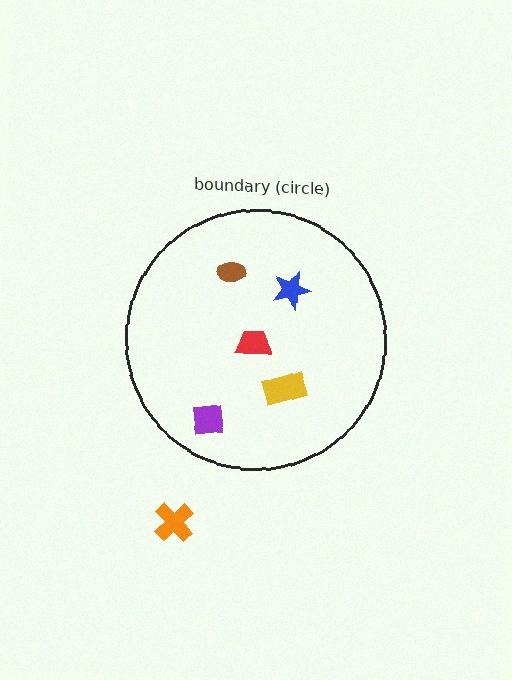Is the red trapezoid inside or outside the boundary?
Inside.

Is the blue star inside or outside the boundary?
Inside.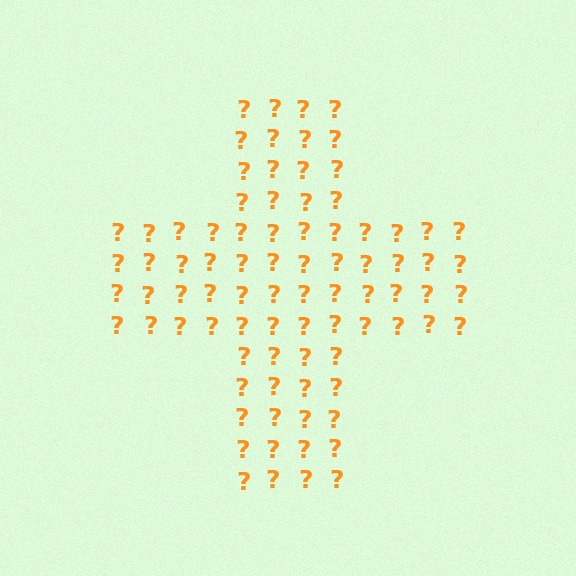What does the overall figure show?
The overall figure shows a cross.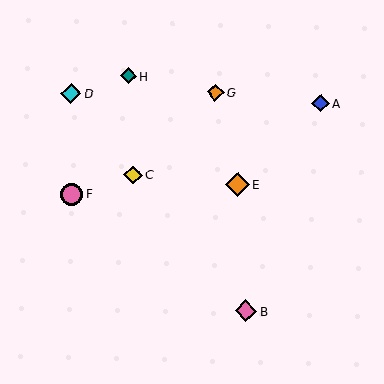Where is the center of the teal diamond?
The center of the teal diamond is at (128, 76).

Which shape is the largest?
The orange diamond (labeled E) is the largest.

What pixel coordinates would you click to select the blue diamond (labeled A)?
Click at (321, 103) to select the blue diamond A.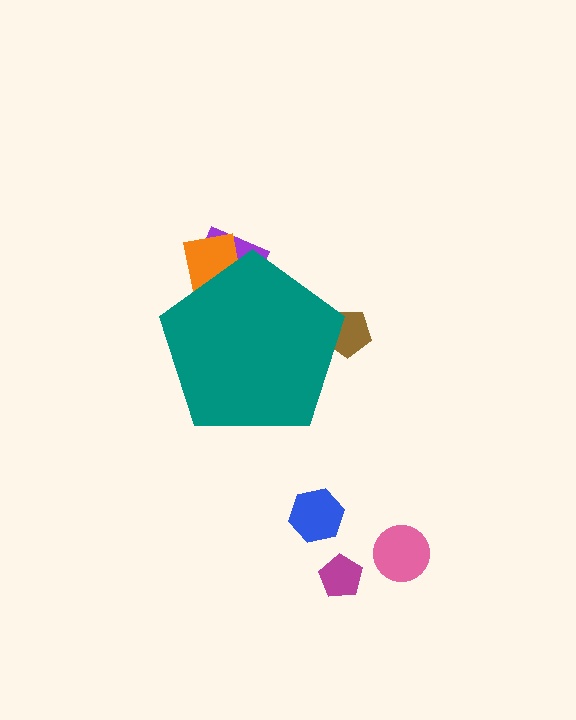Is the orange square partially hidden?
Yes, the orange square is partially hidden behind the teal pentagon.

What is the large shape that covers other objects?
A teal pentagon.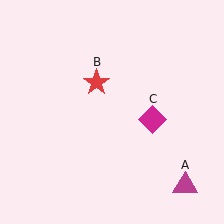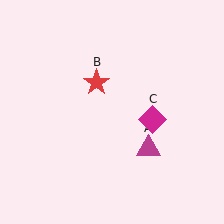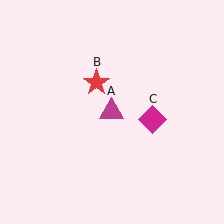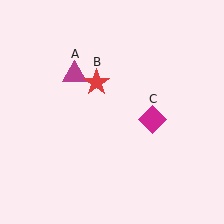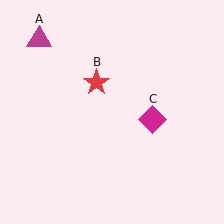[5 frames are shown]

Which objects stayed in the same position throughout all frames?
Red star (object B) and magenta diamond (object C) remained stationary.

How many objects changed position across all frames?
1 object changed position: magenta triangle (object A).